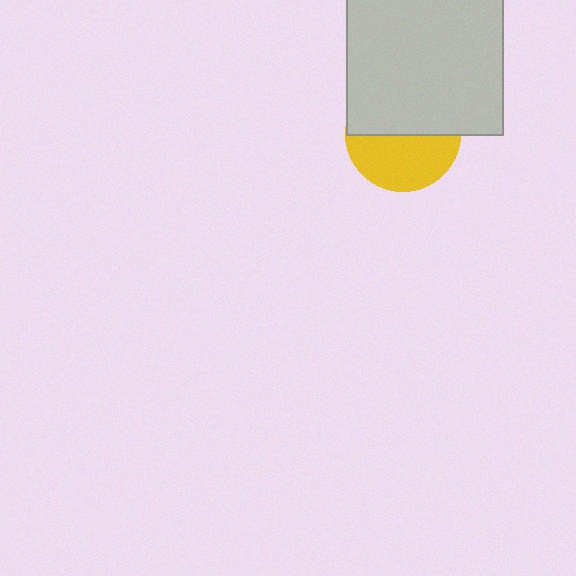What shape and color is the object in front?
The object in front is a light gray square.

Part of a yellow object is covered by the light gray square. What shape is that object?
It is a circle.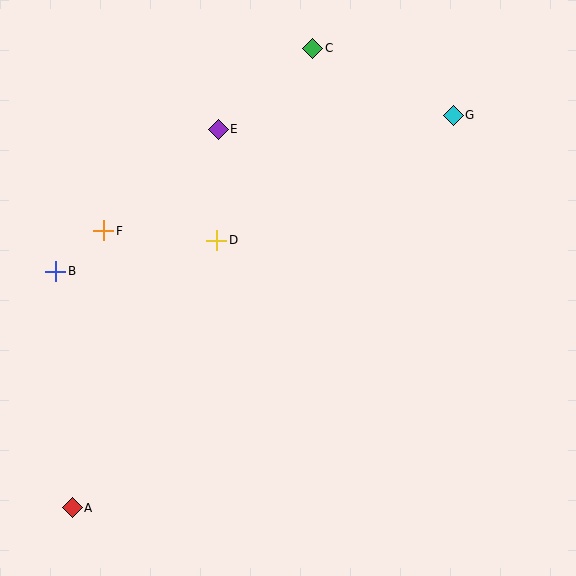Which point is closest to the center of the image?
Point D at (217, 240) is closest to the center.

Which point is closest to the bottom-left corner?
Point A is closest to the bottom-left corner.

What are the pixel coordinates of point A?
Point A is at (72, 508).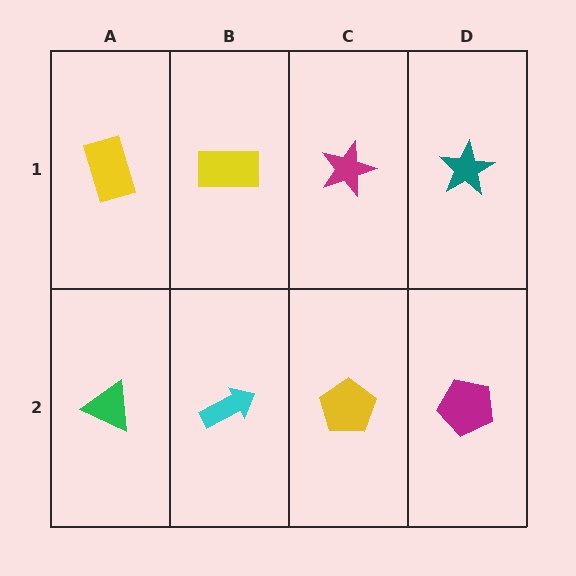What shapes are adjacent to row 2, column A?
A yellow rectangle (row 1, column A), a cyan arrow (row 2, column B).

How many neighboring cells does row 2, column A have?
2.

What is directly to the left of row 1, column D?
A magenta star.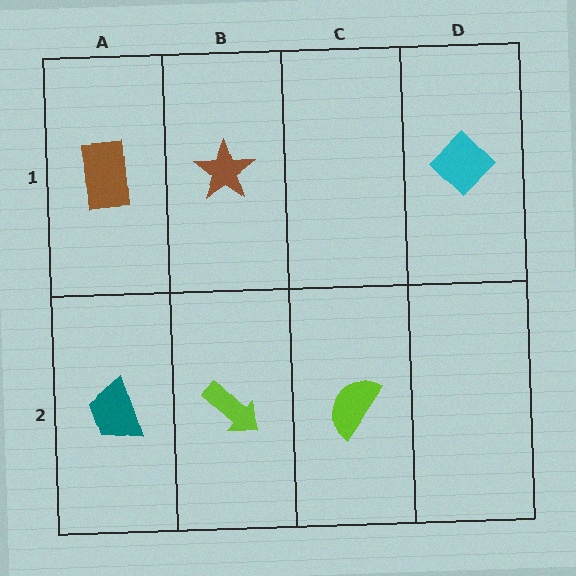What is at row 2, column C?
A lime semicircle.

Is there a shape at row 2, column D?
No, that cell is empty.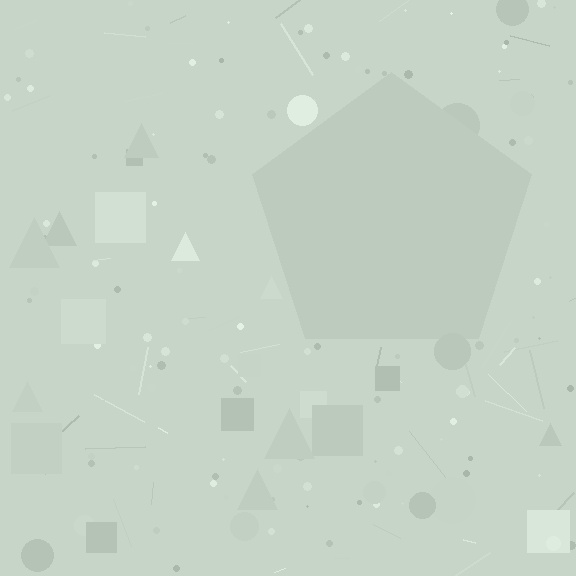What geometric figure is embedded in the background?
A pentagon is embedded in the background.